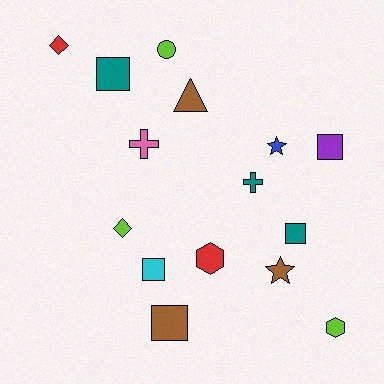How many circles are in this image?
There is 1 circle.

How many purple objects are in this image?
There is 1 purple object.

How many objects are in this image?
There are 15 objects.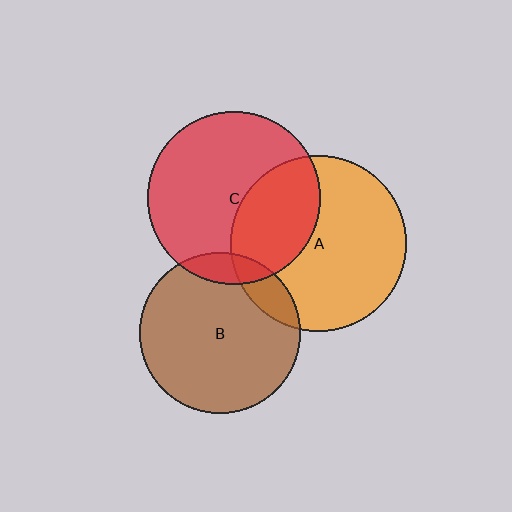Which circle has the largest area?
Circle A (orange).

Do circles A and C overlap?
Yes.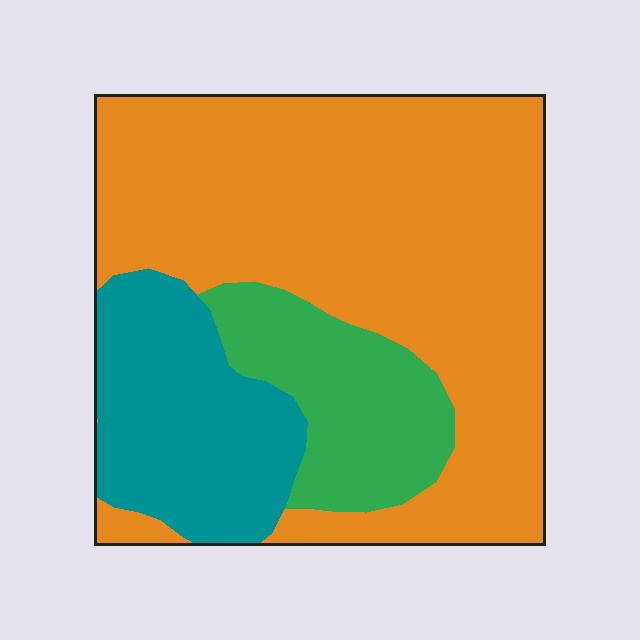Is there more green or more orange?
Orange.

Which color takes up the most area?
Orange, at roughly 65%.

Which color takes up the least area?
Green, at roughly 15%.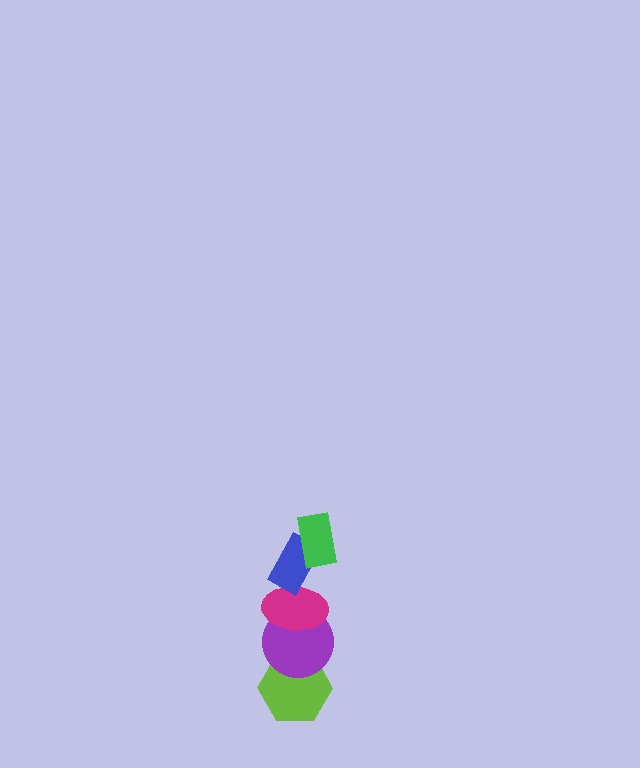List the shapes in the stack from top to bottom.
From top to bottom: the green rectangle, the blue rectangle, the magenta ellipse, the purple circle, the lime hexagon.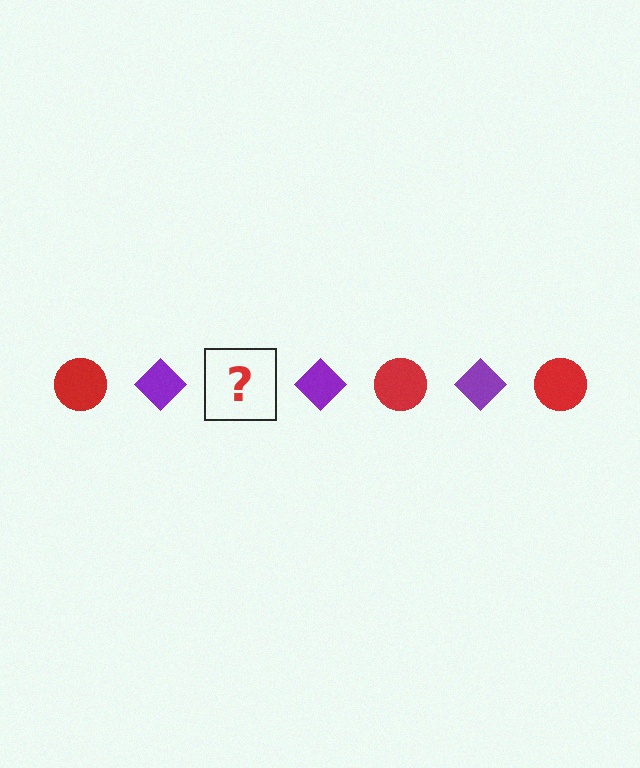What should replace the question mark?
The question mark should be replaced with a red circle.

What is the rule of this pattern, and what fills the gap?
The rule is that the pattern alternates between red circle and purple diamond. The gap should be filled with a red circle.